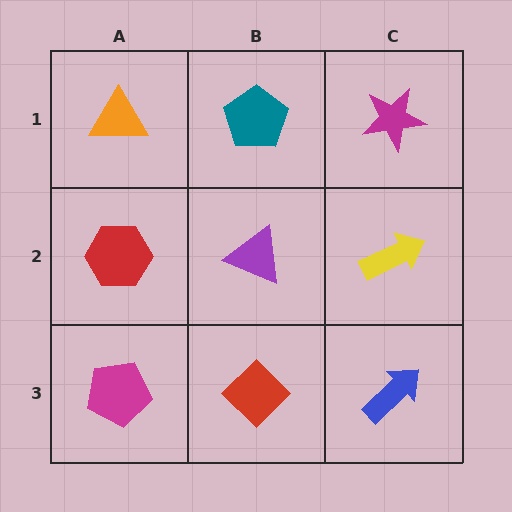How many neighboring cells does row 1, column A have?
2.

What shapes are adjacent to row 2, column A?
An orange triangle (row 1, column A), a magenta pentagon (row 3, column A), a purple triangle (row 2, column B).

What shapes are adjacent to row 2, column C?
A magenta star (row 1, column C), a blue arrow (row 3, column C), a purple triangle (row 2, column B).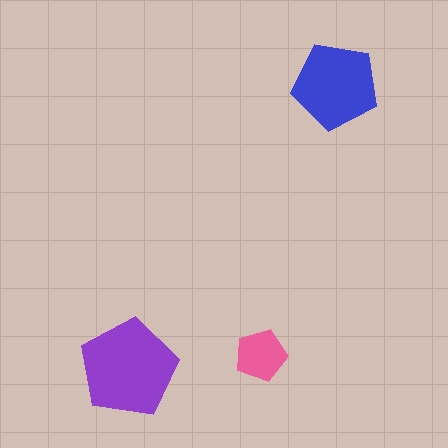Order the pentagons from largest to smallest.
the purple one, the blue one, the pink one.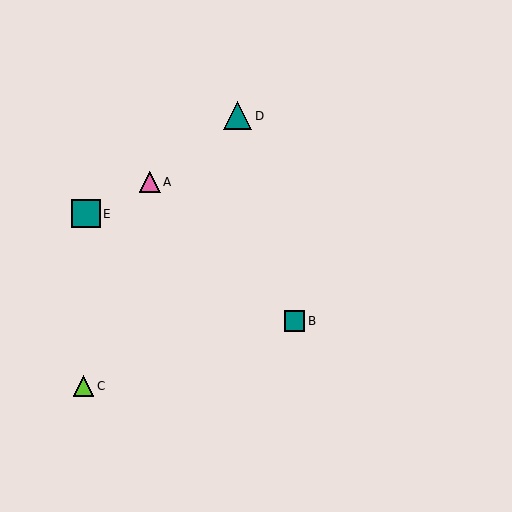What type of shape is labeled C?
Shape C is a lime triangle.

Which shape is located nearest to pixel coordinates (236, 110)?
The teal triangle (labeled D) at (238, 116) is nearest to that location.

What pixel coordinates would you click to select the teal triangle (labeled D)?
Click at (238, 116) to select the teal triangle D.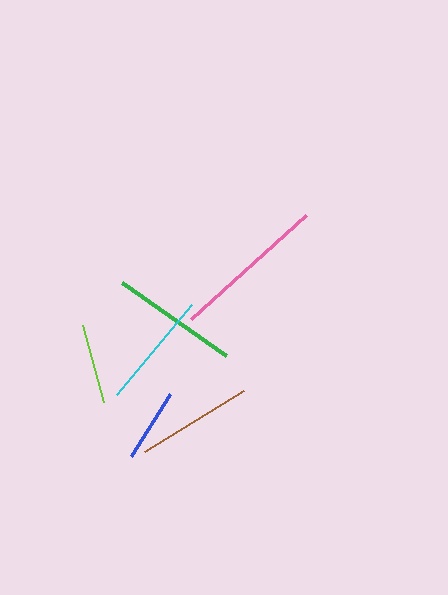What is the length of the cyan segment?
The cyan segment is approximately 118 pixels long.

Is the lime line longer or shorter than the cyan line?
The cyan line is longer than the lime line.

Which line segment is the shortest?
The blue line is the shortest at approximately 74 pixels.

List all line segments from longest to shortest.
From longest to shortest: pink, green, cyan, brown, lime, blue.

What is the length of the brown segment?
The brown segment is approximately 117 pixels long.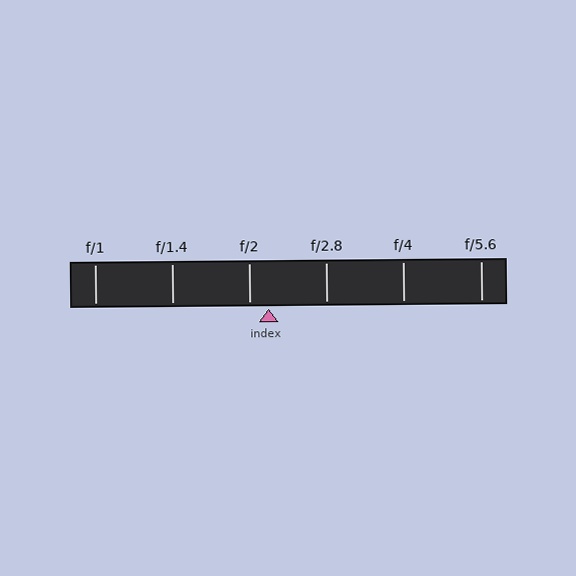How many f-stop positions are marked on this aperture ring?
There are 6 f-stop positions marked.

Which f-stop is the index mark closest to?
The index mark is closest to f/2.